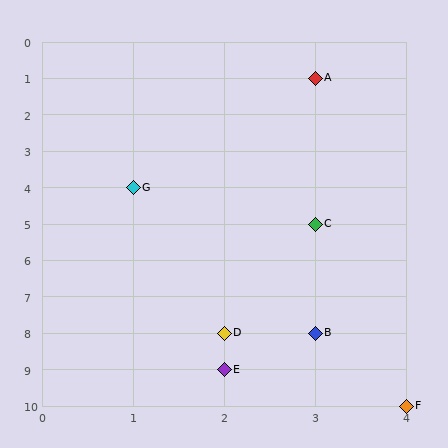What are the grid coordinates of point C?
Point C is at grid coordinates (3, 5).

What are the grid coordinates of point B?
Point B is at grid coordinates (3, 8).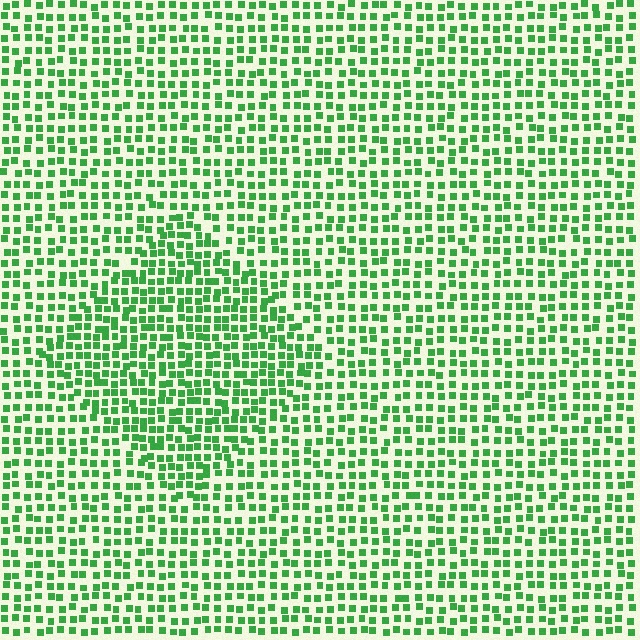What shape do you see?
I see a diamond.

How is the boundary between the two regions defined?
The boundary is defined by a change in element density (approximately 1.5x ratio). All elements are the same color, size, and shape.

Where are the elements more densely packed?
The elements are more densely packed inside the diamond boundary.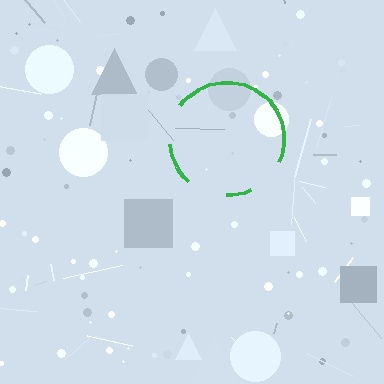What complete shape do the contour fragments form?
The contour fragments form a circle.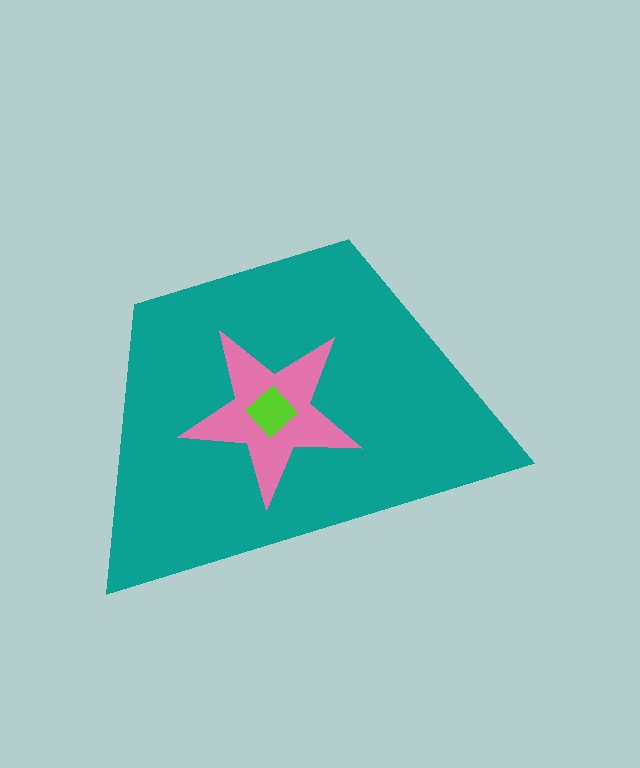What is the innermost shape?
The lime diamond.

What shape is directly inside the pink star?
The lime diamond.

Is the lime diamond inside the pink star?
Yes.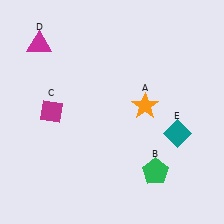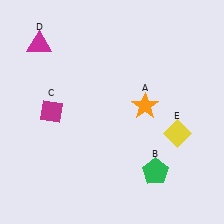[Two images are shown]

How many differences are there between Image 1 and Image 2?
There is 1 difference between the two images.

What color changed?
The diamond (E) changed from teal in Image 1 to yellow in Image 2.